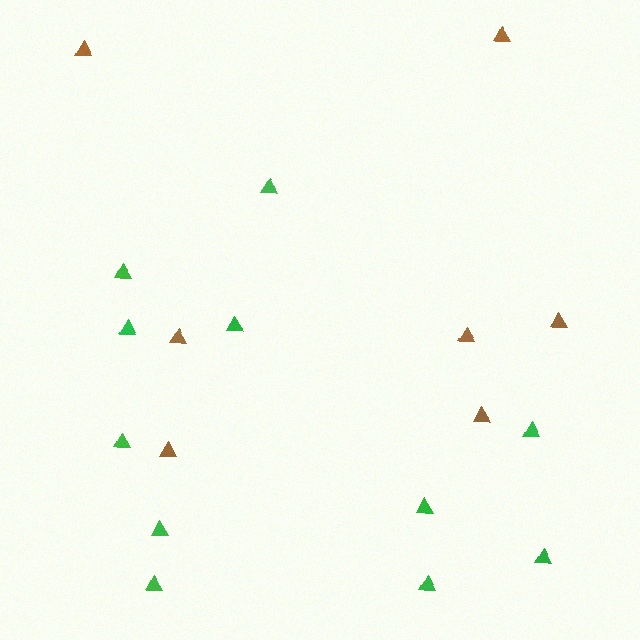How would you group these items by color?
There are 2 groups: one group of brown triangles (7) and one group of green triangles (11).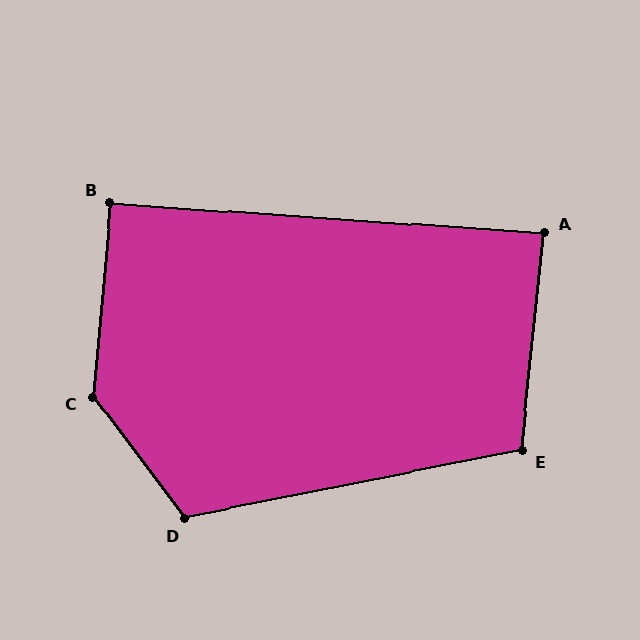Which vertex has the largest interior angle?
C, at approximately 138 degrees.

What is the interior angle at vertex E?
Approximately 107 degrees (obtuse).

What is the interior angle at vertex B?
Approximately 91 degrees (approximately right).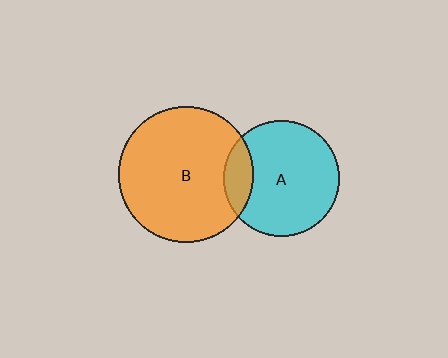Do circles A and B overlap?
Yes.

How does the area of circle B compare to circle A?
Approximately 1.4 times.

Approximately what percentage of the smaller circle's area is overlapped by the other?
Approximately 15%.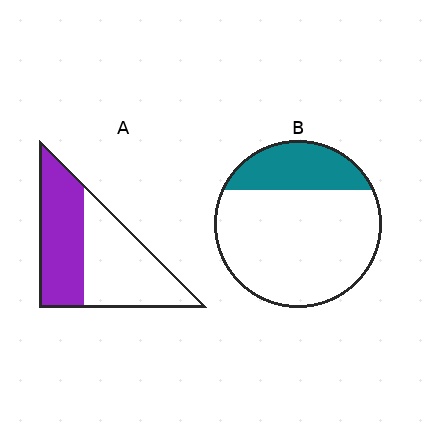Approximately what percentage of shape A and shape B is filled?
A is approximately 45% and B is approximately 25%.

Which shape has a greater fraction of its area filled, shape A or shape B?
Shape A.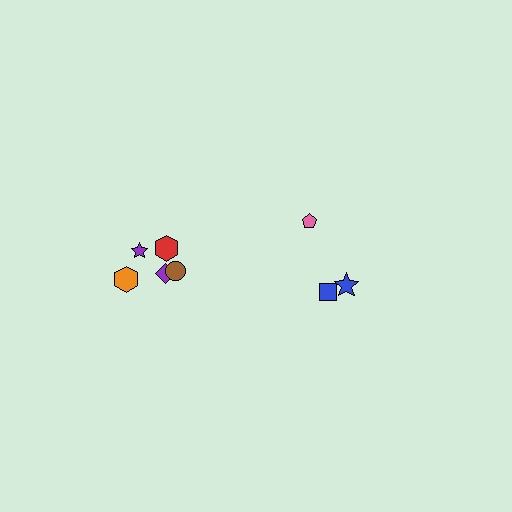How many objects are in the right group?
There are 3 objects.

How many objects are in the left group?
There are 5 objects.